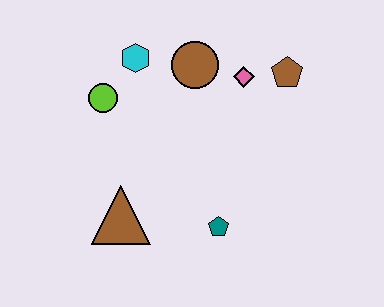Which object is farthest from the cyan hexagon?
The teal pentagon is farthest from the cyan hexagon.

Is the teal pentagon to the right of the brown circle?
Yes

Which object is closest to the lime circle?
The cyan hexagon is closest to the lime circle.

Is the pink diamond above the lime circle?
Yes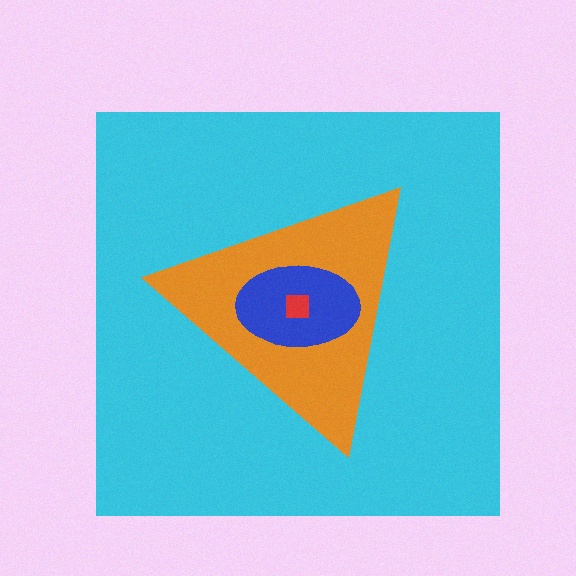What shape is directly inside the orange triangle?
The blue ellipse.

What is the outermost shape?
The cyan square.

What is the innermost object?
The red square.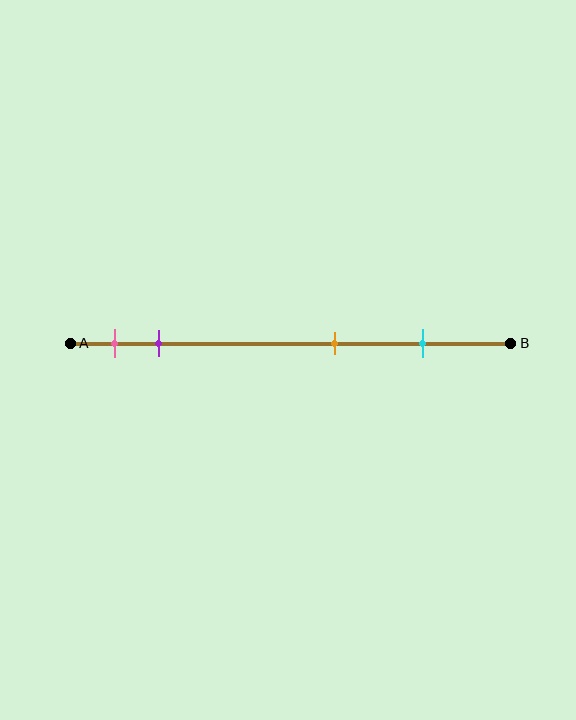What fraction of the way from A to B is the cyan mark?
The cyan mark is approximately 80% (0.8) of the way from A to B.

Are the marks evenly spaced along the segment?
No, the marks are not evenly spaced.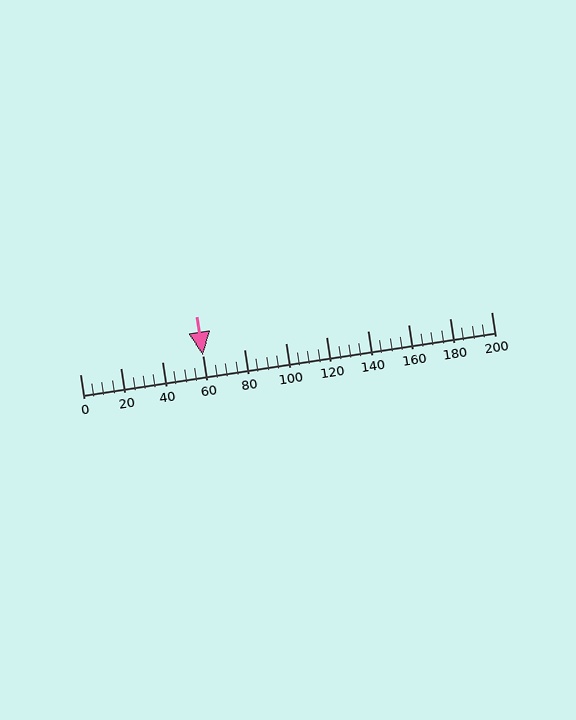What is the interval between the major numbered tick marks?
The major tick marks are spaced 20 units apart.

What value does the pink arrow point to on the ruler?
The pink arrow points to approximately 60.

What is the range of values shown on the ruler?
The ruler shows values from 0 to 200.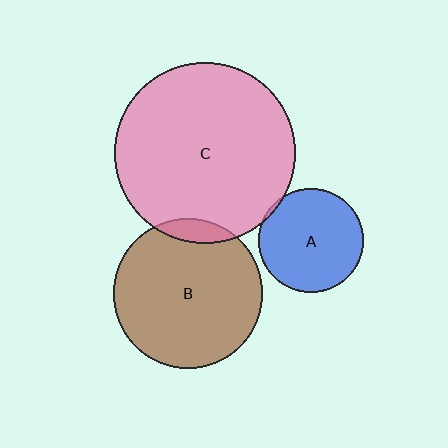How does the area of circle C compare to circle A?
Approximately 3.0 times.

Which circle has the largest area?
Circle C (pink).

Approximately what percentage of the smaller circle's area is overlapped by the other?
Approximately 5%.